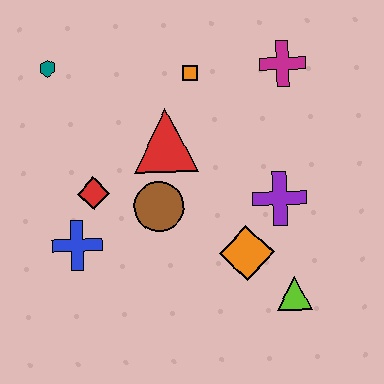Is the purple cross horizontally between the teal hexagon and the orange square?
No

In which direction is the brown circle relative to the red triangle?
The brown circle is below the red triangle.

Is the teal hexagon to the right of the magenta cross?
No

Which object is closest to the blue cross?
The red diamond is closest to the blue cross.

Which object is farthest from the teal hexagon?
The lime triangle is farthest from the teal hexagon.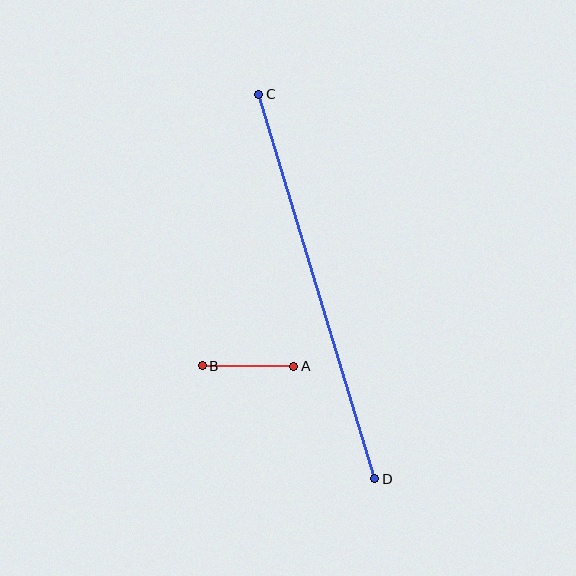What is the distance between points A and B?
The distance is approximately 91 pixels.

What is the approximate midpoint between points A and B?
The midpoint is at approximately (248, 366) pixels.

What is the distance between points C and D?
The distance is approximately 402 pixels.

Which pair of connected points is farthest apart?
Points C and D are farthest apart.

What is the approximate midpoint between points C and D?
The midpoint is at approximately (317, 286) pixels.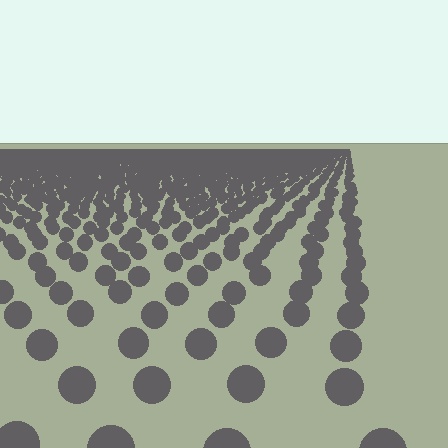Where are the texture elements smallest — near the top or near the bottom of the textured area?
Near the top.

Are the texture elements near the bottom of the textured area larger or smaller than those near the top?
Larger. Near the bottom, elements are closer to the viewer and appear at a bigger on-screen size.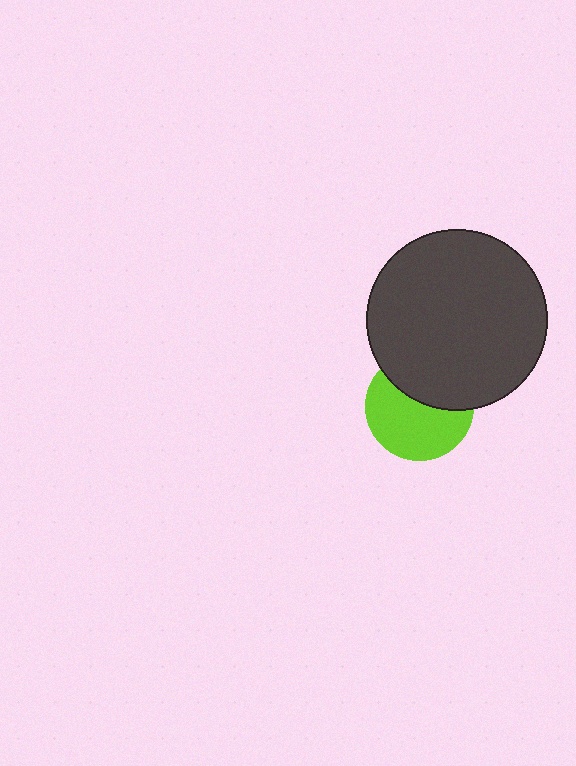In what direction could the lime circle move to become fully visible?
The lime circle could move down. That would shift it out from behind the dark gray circle entirely.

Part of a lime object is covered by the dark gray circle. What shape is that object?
It is a circle.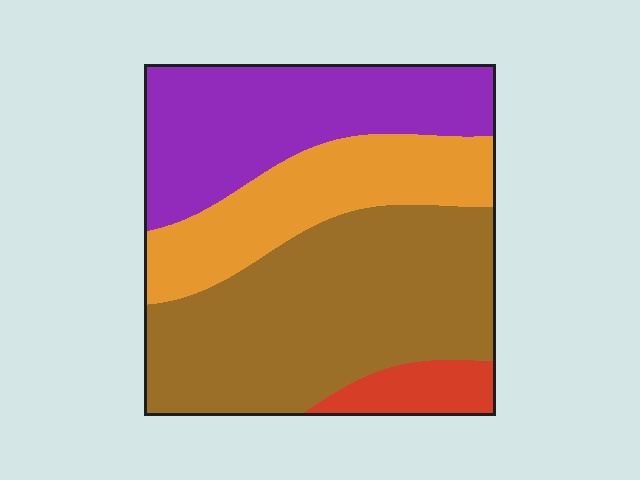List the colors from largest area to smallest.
From largest to smallest: brown, purple, orange, red.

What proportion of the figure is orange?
Orange takes up about one fifth (1/5) of the figure.